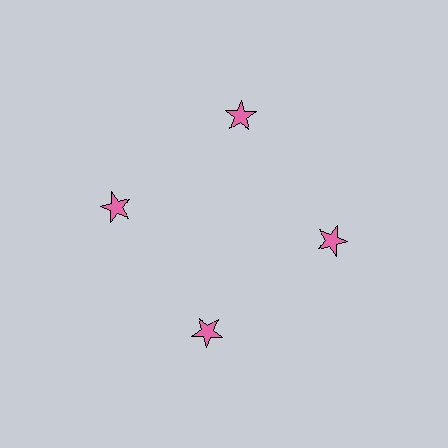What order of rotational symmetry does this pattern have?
This pattern has 4-fold rotational symmetry.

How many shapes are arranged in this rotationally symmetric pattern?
There are 4 shapes, arranged in 4 groups of 1.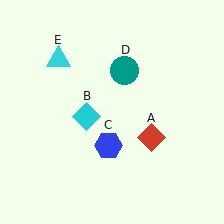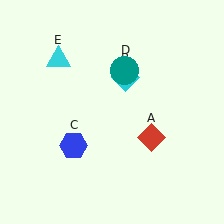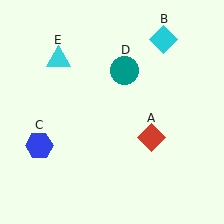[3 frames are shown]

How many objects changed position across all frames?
2 objects changed position: cyan diamond (object B), blue hexagon (object C).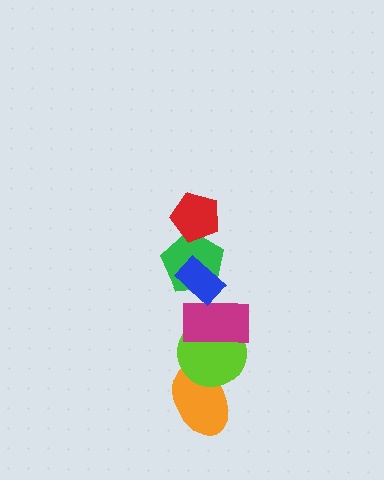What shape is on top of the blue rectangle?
The red pentagon is on top of the blue rectangle.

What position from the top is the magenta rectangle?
The magenta rectangle is 4th from the top.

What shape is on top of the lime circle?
The magenta rectangle is on top of the lime circle.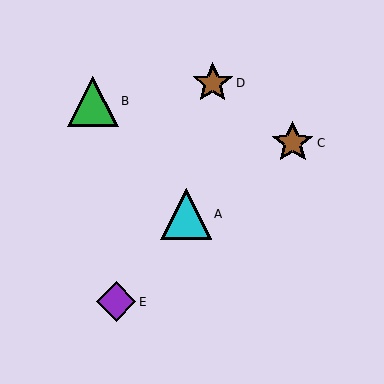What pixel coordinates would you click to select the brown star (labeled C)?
Click at (293, 143) to select the brown star C.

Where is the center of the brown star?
The center of the brown star is at (293, 143).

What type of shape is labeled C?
Shape C is a brown star.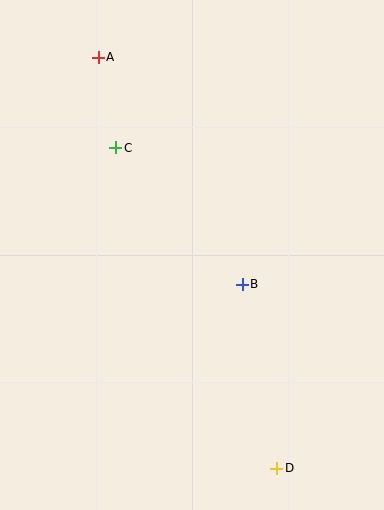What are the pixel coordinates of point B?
Point B is at (242, 284).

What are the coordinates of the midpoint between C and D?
The midpoint between C and D is at (196, 308).